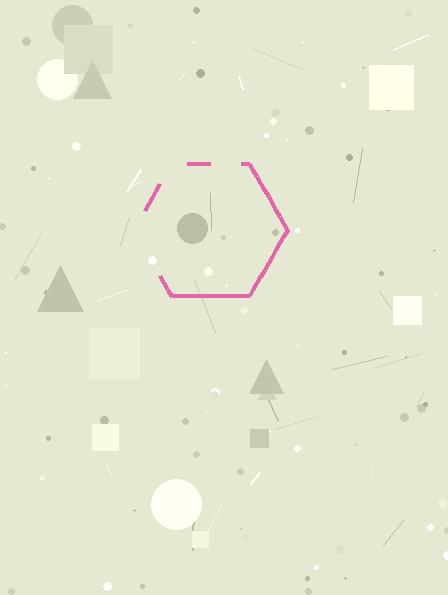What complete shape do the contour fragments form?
The contour fragments form a hexagon.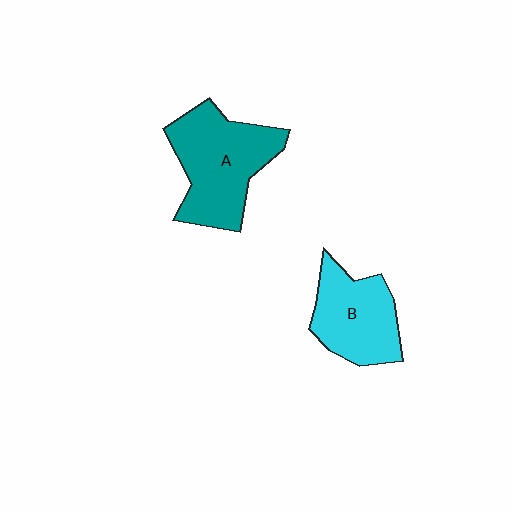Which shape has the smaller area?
Shape B (cyan).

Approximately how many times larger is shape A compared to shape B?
Approximately 1.3 times.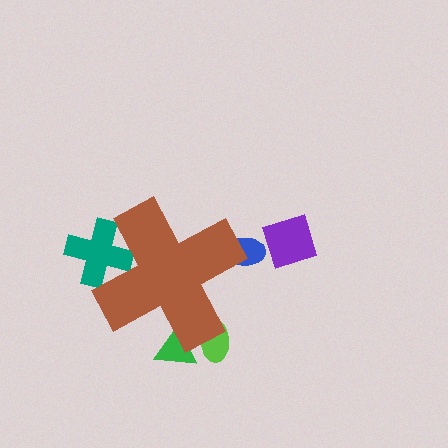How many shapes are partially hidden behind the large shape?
4 shapes are partially hidden.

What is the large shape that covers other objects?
A brown cross.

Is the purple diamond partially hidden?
No, the purple diamond is fully visible.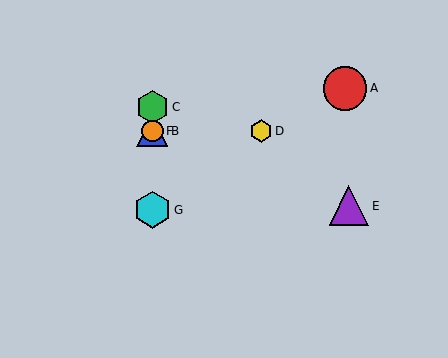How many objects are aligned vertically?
4 objects (B, C, F, G) are aligned vertically.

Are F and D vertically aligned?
No, F is at x≈152 and D is at x≈261.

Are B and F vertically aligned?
Yes, both are at x≈152.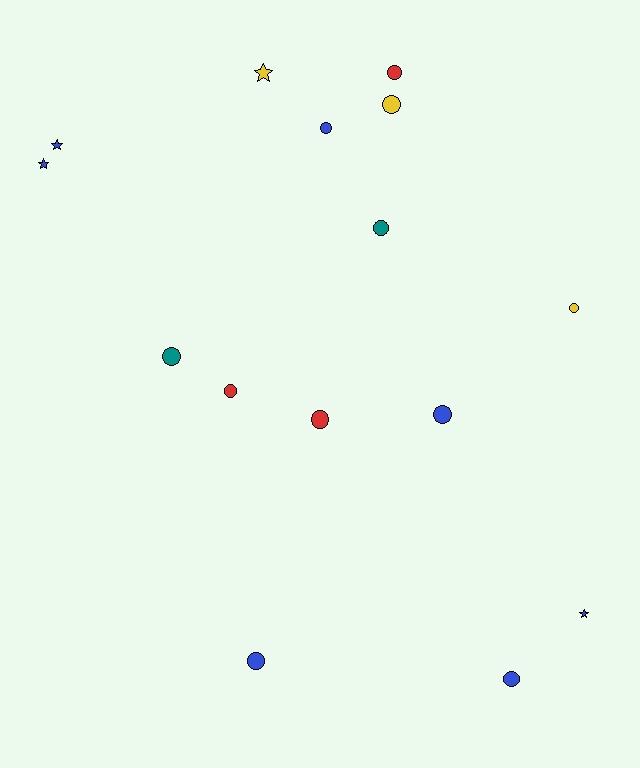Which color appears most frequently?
Blue, with 7 objects.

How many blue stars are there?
There are 3 blue stars.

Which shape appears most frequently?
Circle, with 11 objects.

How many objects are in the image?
There are 15 objects.